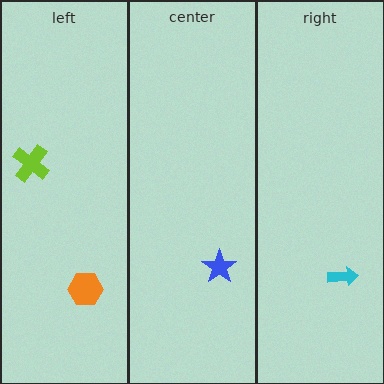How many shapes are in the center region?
1.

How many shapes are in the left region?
2.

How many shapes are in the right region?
1.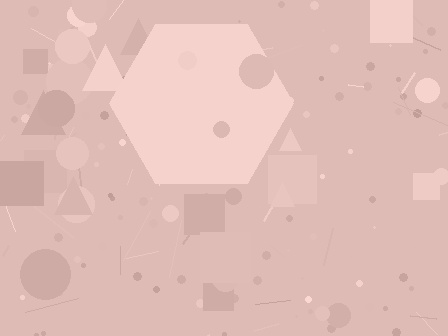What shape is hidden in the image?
A hexagon is hidden in the image.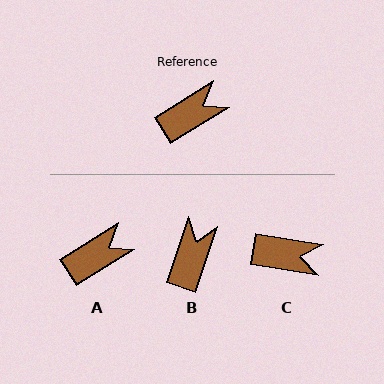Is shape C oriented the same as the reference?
No, it is off by about 41 degrees.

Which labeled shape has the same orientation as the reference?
A.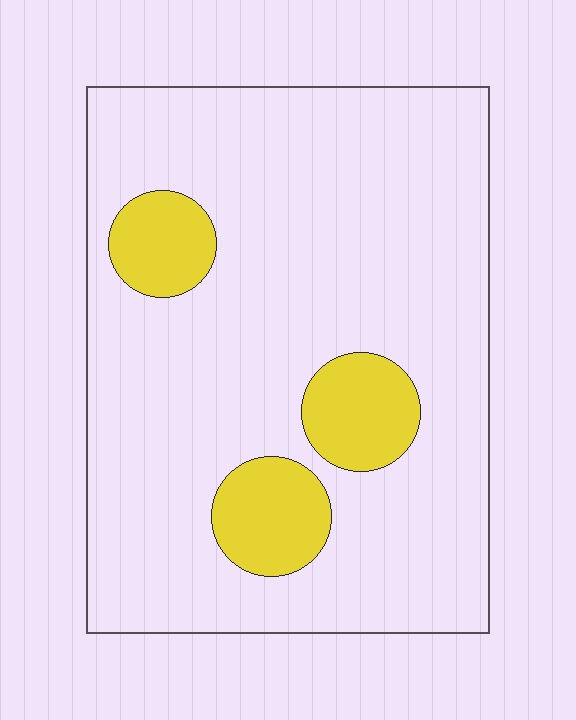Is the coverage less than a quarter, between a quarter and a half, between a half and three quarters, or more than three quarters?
Less than a quarter.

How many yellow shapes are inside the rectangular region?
3.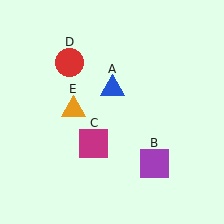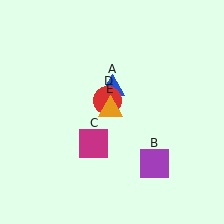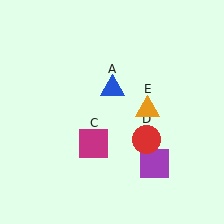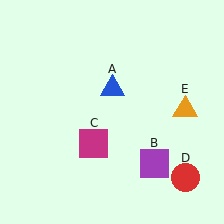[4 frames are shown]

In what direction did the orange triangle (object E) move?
The orange triangle (object E) moved right.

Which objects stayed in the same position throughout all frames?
Blue triangle (object A) and purple square (object B) and magenta square (object C) remained stationary.